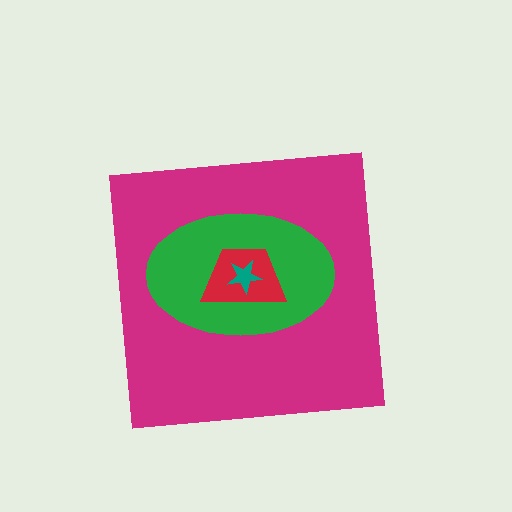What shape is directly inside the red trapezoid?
The teal star.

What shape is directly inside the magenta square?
The green ellipse.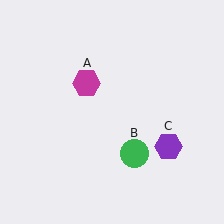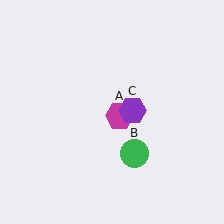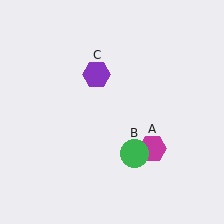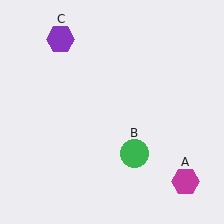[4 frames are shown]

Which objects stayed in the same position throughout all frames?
Green circle (object B) remained stationary.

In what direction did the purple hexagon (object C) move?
The purple hexagon (object C) moved up and to the left.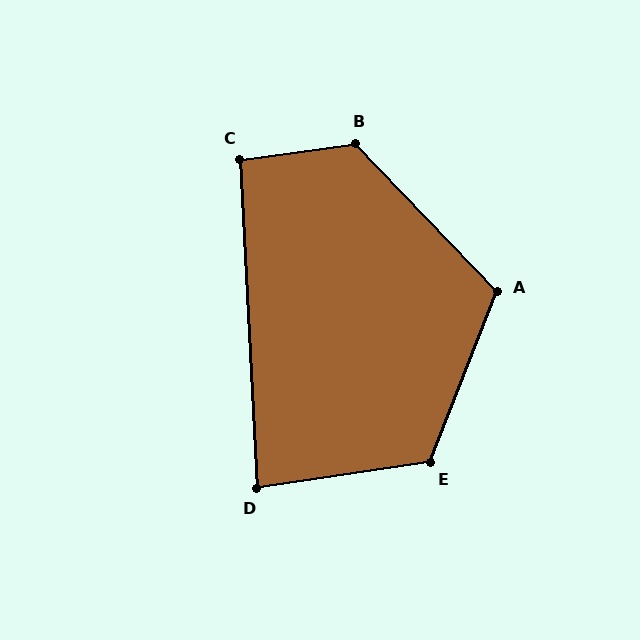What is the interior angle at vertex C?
Approximately 95 degrees (approximately right).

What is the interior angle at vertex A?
Approximately 115 degrees (obtuse).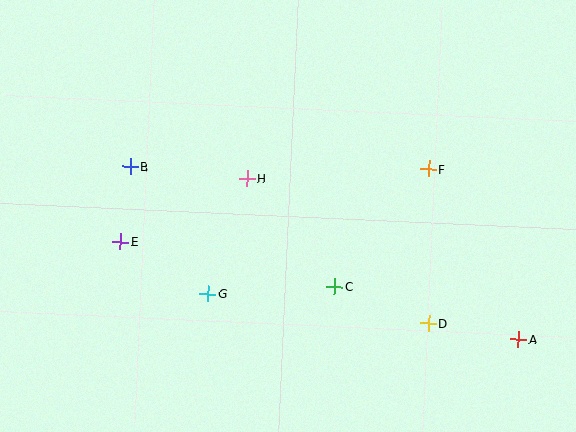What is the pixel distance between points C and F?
The distance between C and F is 151 pixels.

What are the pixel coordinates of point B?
Point B is at (130, 167).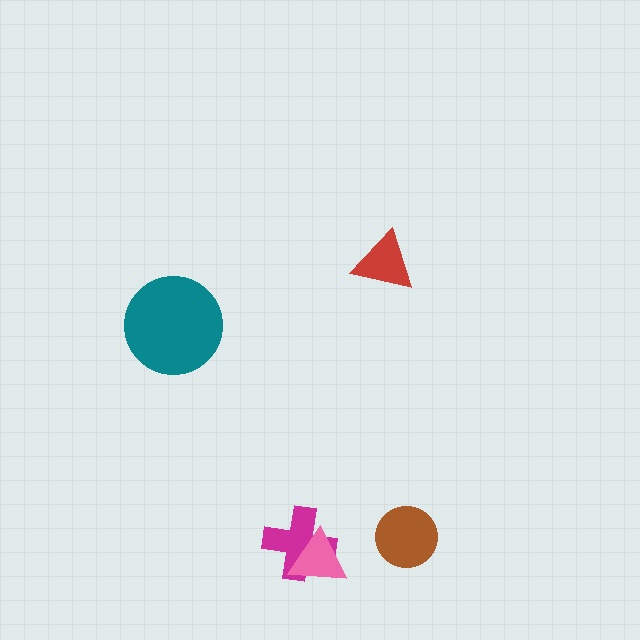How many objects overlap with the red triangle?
0 objects overlap with the red triangle.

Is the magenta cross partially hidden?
Yes, it is partially covered by another shape.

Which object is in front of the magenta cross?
The pink triangle is in front of the magenta cross.